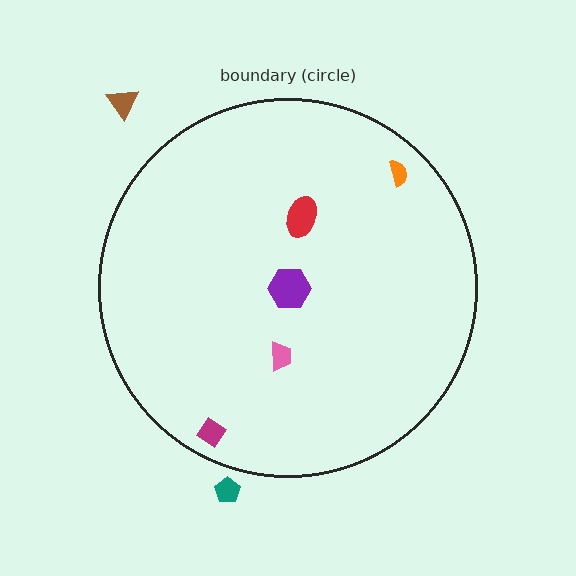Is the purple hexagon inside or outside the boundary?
Inside.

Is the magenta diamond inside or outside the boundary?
Inside.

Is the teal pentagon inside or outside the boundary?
Outside.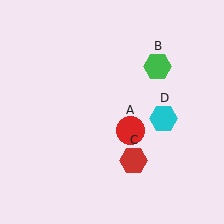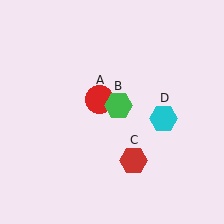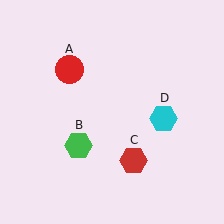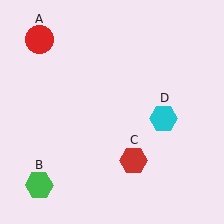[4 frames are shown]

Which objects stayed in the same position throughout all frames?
Red hexagon (object C) and cyan hexagon (object D) remained stationary.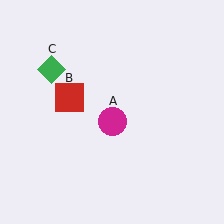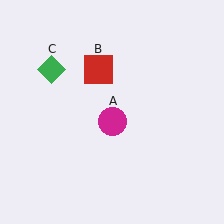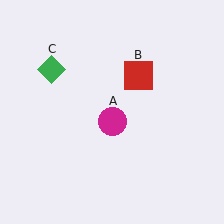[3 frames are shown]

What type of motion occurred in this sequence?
The red square (object B) rotated clockwise around the center of the scene.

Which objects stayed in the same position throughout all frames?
Magenta circle (object A) and green diamond (object C) remained stationary.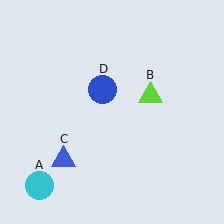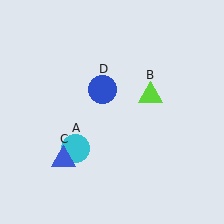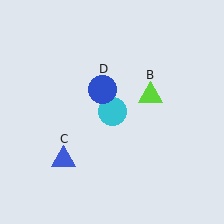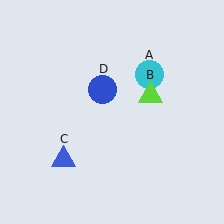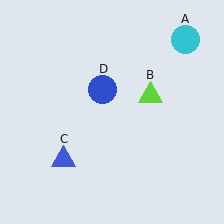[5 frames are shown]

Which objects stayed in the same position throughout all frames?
Lime triangle (object B) and blue triangle (object C) and blue circle (object D) remained stationary.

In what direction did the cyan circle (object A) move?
The cyan circle (object A) moved up and to the right.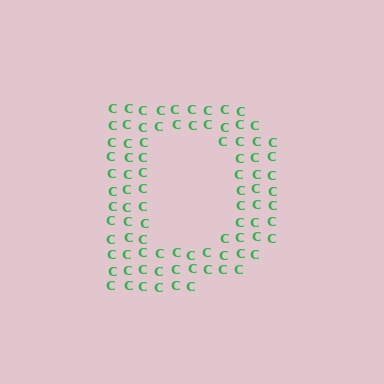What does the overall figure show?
The overall figure shows the letter D.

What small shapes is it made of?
It is made of small letter C's.